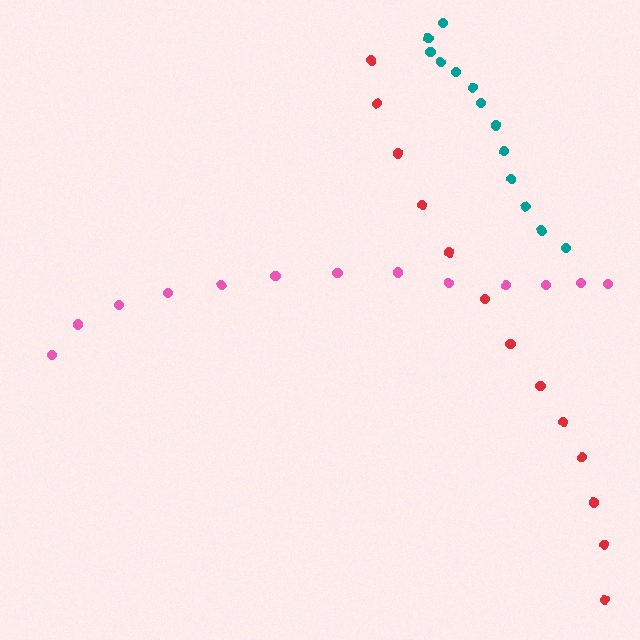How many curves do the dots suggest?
There are 3 distinct paths.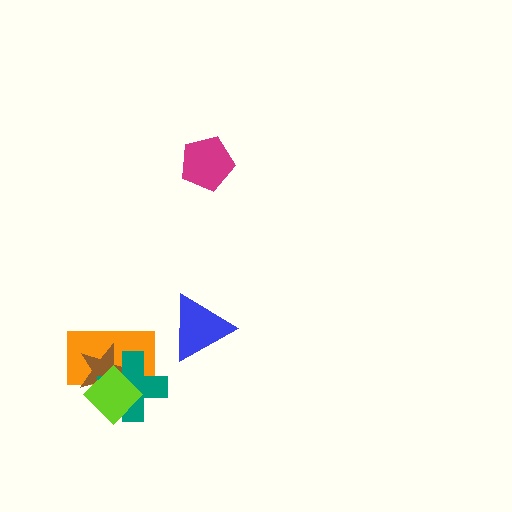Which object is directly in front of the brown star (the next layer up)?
The teal cross is directly in front of the brown star.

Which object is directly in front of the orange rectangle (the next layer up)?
The brown star is directly in front of the orange rectangle.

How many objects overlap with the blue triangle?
0 objects overlap with the blue triangle.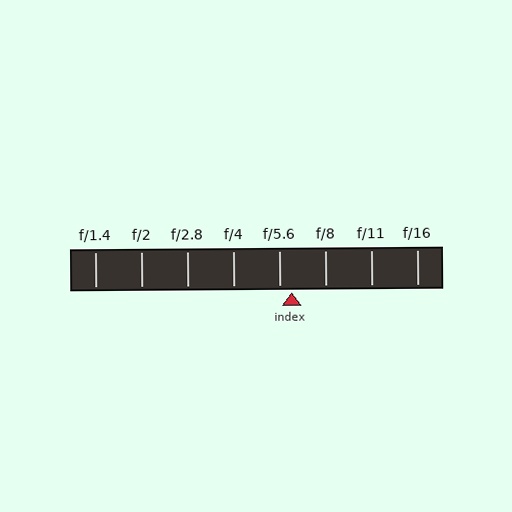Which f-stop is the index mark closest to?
The index mark is closest to f/5.6.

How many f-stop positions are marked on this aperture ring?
There are 8 f-stop positions marked.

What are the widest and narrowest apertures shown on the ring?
The widest aperture shown is f/1.4 and the narrowest is f/16.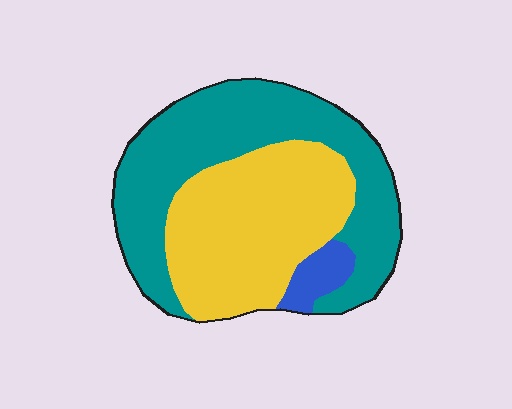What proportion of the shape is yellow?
Yellow takes up between a quarter and a half of the shape.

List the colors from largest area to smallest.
From largest to smallest: teal, yellow, blue.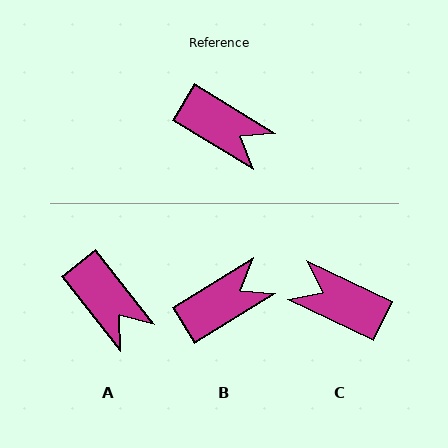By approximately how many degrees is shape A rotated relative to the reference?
Approximately 20 degrees clockwise.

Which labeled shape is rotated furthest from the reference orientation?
C, about 174 degrees away.